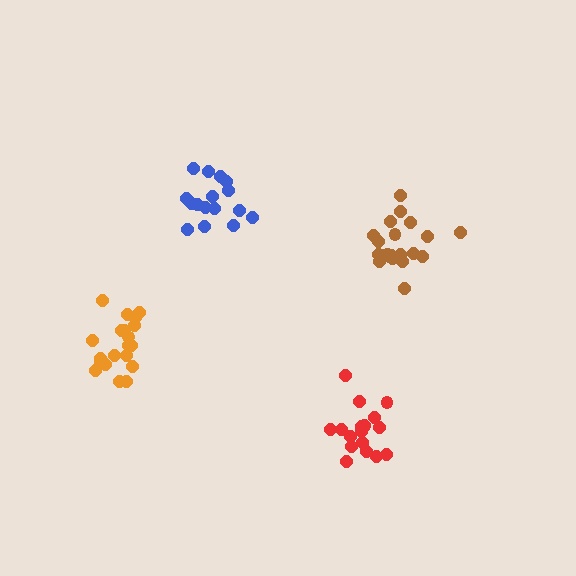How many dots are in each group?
Group 1: 20 dots, Group 2: 21 dots, Group 3: 18 dots, Group 4: 16 dots (75 total).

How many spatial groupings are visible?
There are 4 spatial groupings.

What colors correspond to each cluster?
The clusters are colored: orange, brown, red, blue.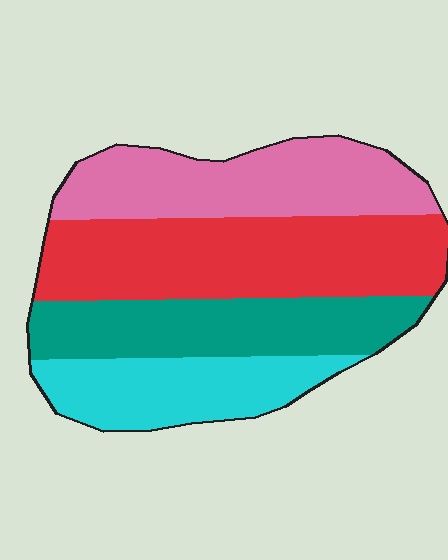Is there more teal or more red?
Red.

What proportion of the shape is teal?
Teal covers around 25% of the shape.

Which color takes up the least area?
Cyan, at roughly 20%.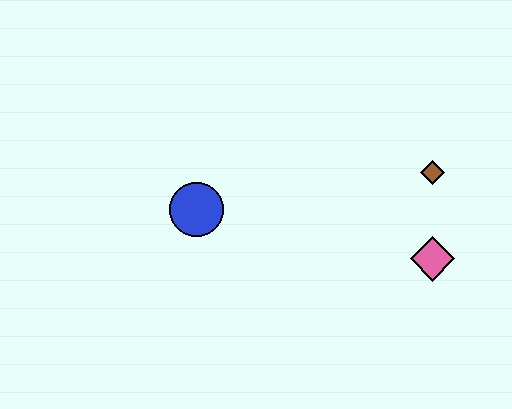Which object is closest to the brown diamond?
The pink diamond is closest to the brown diamond.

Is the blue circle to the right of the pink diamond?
No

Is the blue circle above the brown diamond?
No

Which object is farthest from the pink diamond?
The blue circle is farthest from the pink diamond.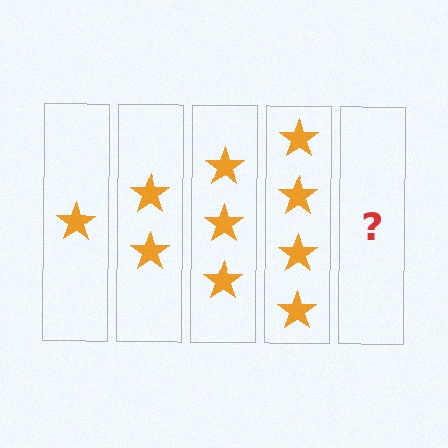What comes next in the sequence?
The next element should be 5 stars.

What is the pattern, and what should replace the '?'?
The pattern is that each step adds one more star. The '?' should be 5 stars.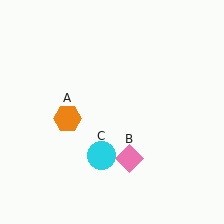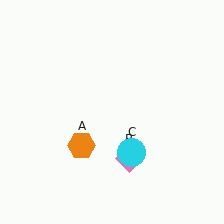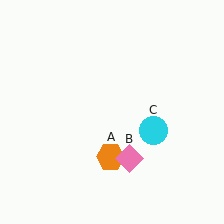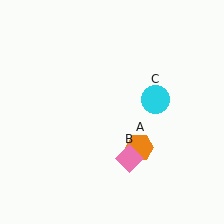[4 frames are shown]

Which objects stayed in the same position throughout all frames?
Pink diamond (object B) remained stationary.